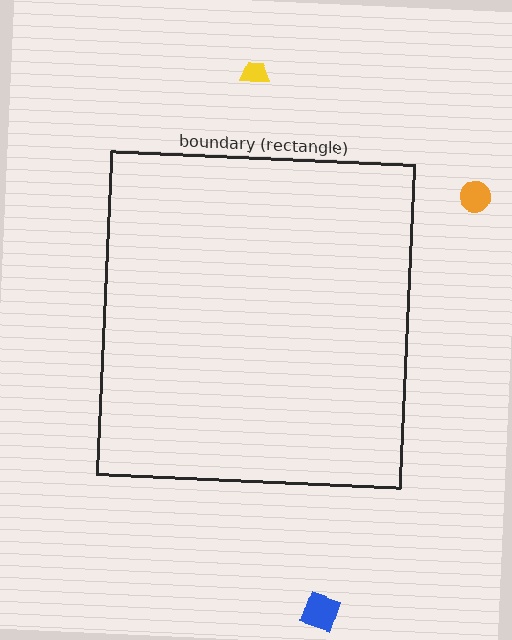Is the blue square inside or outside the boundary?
Outside.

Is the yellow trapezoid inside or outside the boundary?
Outside.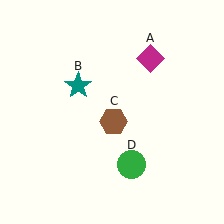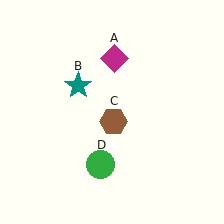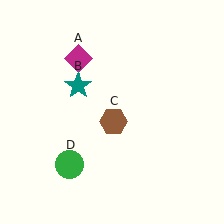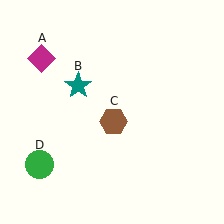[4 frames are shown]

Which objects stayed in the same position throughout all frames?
Teal star (object B) and brown hexagon (object C) remained stationary.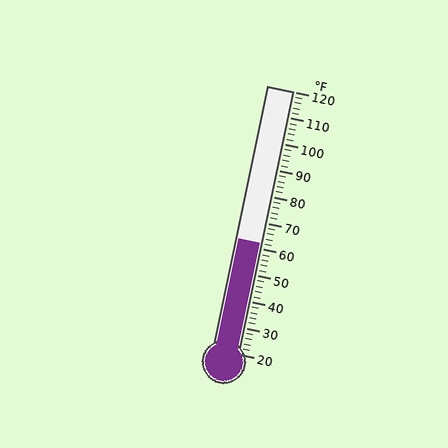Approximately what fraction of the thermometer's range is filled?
The thermometer is filled to approximately 40% of its range.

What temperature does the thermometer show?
The thermometer shows approximately 62°F.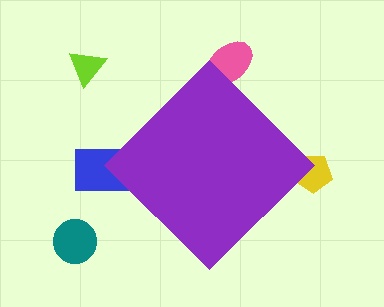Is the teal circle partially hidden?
No, the teal circle is fully visible.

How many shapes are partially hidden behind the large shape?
3 shapes are partially hidden.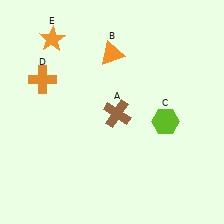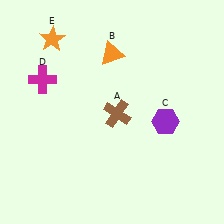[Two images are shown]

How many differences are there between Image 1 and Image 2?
There are 2 differences between the two images.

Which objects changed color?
C changed from lime to purple. D changed from orange to magenta.